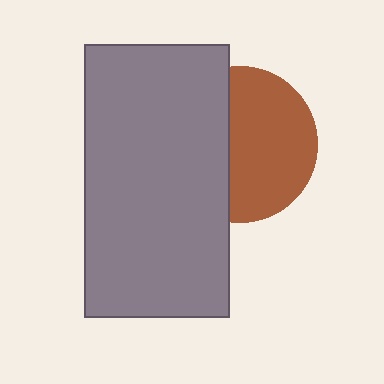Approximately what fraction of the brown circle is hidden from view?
Roughly 41% of the brown circle is hidden behind the gray rectangle.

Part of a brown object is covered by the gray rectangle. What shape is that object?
It is a circle.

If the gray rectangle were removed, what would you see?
You would see the complete brown circle.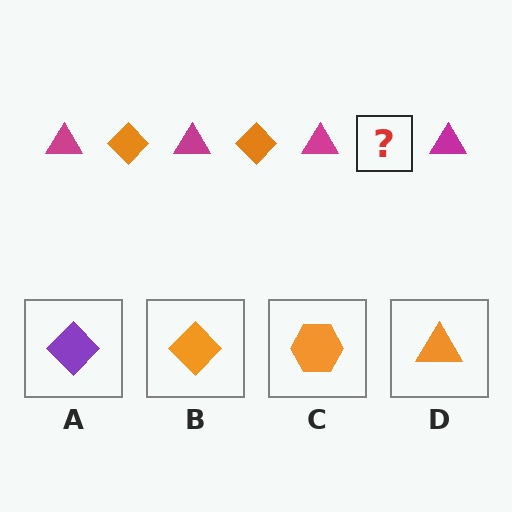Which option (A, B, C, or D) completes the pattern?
B.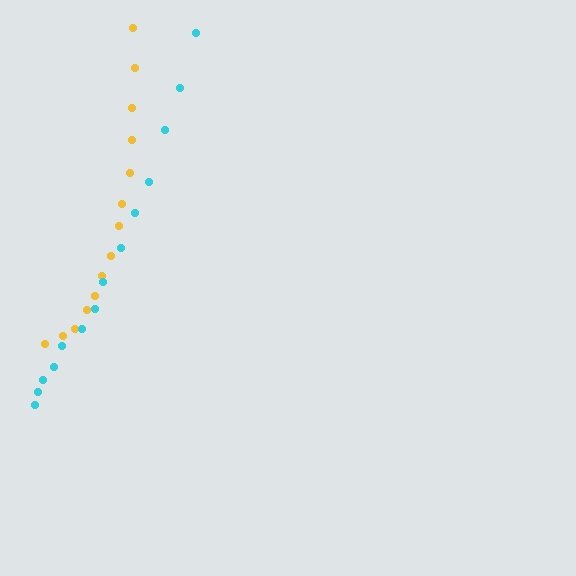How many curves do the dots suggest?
There are 2 distinct paths.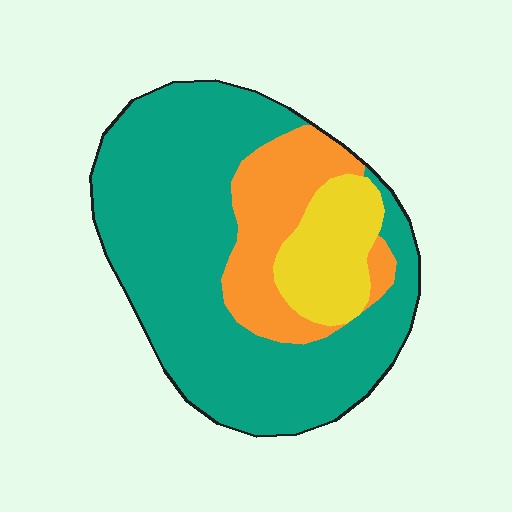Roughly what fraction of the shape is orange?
Orange covers around 20% of the shape.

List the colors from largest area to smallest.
From largest to smallest: teal, orange, yellow.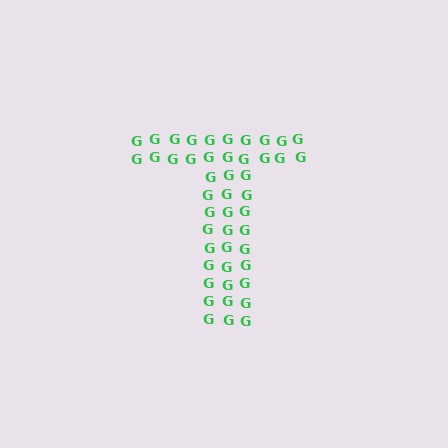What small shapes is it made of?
It is made of small letter G's.